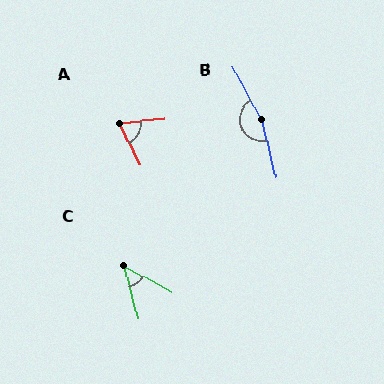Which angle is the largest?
B, at approximately 166 degrees.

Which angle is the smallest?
C, at approximately 48 degrees.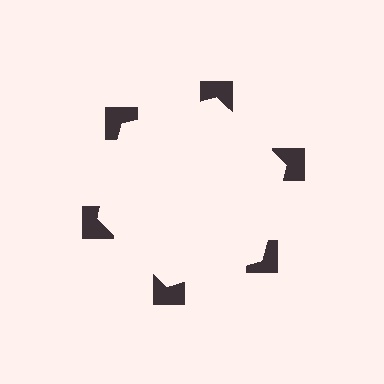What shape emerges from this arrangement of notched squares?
An illusory hexagon — its edges are inferred from the aligned wedge cuts in the notched squares, not physically drawn.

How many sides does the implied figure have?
6 sides.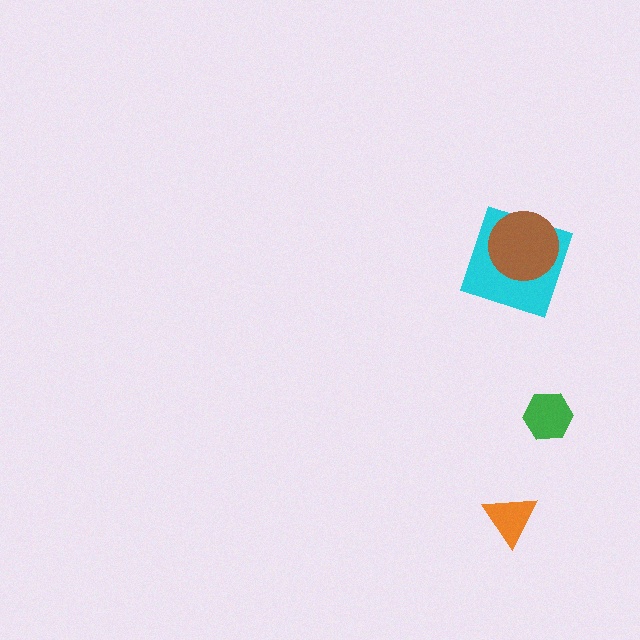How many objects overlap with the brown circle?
1 object overlaps with the brown circle.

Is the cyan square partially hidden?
Yes, it is partially covered by another shape.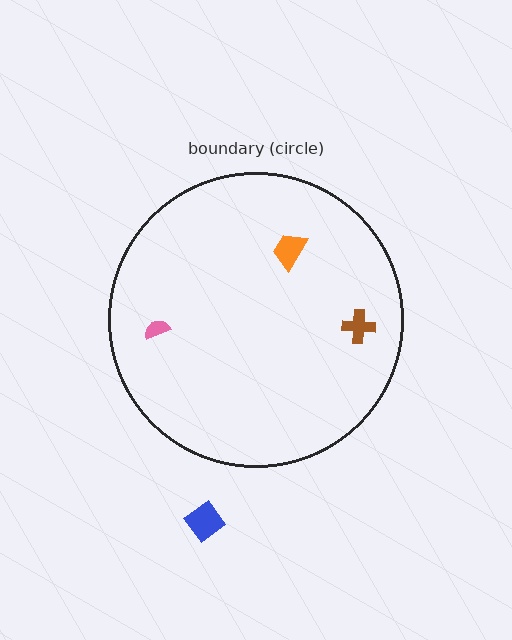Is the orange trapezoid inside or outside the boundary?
Inside.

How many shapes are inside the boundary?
3 inside, 1 outside.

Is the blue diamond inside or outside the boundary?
Outside.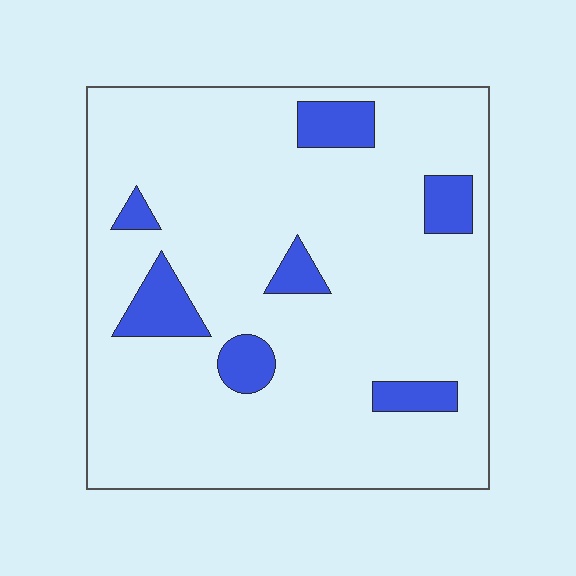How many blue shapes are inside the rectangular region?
7.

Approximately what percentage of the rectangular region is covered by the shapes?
Approximately 10%.